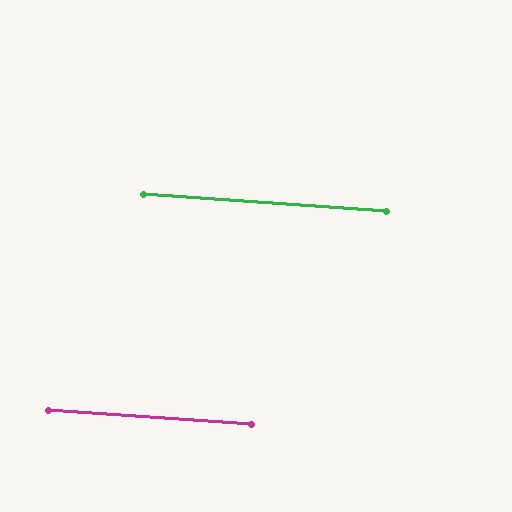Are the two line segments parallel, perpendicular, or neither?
Parallel — their directions differ by only 0.2°.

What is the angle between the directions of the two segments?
Approximately 0 degrees.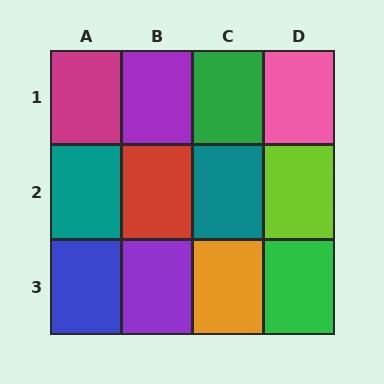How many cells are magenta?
1 cell is magenta.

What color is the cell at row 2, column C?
Teal.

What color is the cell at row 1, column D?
Pink.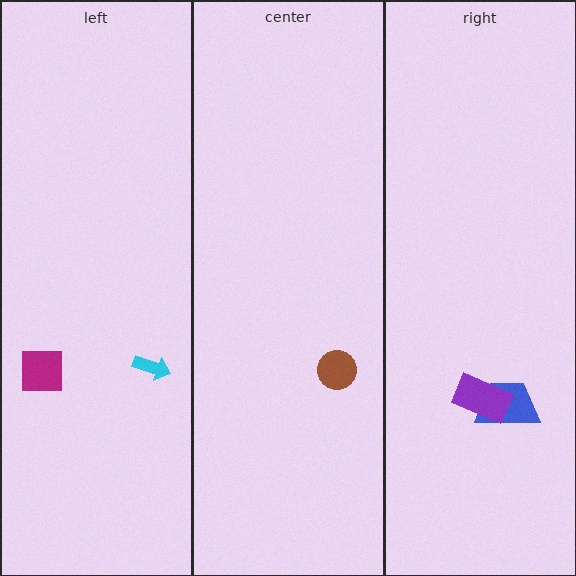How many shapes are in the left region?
2.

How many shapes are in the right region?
2.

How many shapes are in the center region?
1.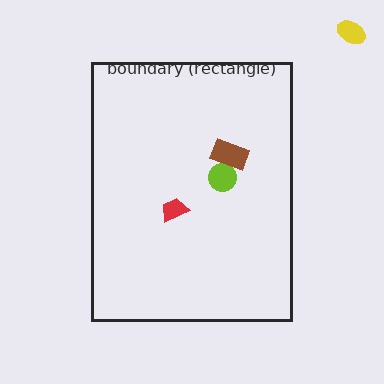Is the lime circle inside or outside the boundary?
Inside.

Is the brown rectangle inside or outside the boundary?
Inside.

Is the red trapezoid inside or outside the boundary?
Inside.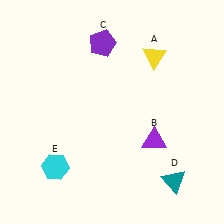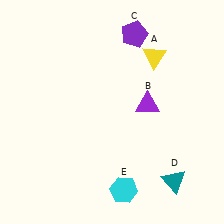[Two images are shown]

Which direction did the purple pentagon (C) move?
The purple pentagon (C) moved right.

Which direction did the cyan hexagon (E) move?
The cyan hexagon (E) moved right.